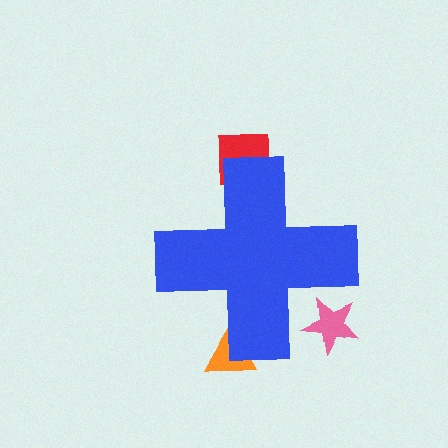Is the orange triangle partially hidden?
Yes, the orange triangle is partially hidden behind the blue cross.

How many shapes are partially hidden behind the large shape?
3 shapes are partially hidden.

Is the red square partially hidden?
Yes, the red square is partially hidden behind the blue cross.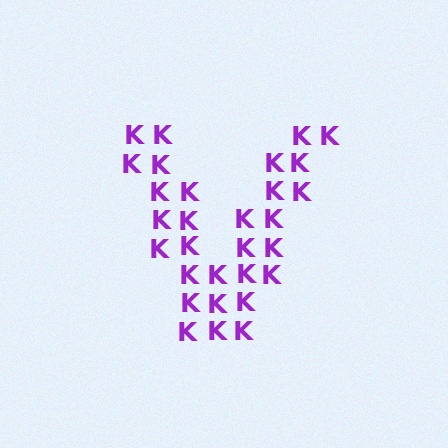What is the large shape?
The large shape is the letter V.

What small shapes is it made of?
It is made of small letter K's.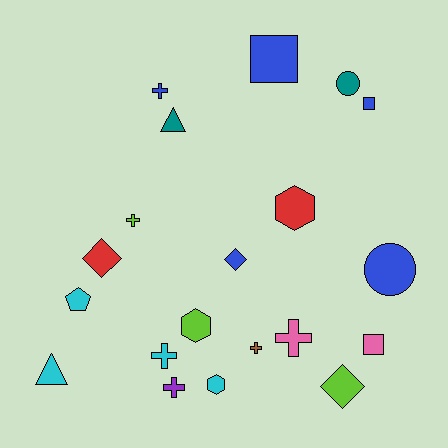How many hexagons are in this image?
There are 3 hexagons.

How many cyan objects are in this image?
There are 4 cyan objects.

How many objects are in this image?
There are 20 objects.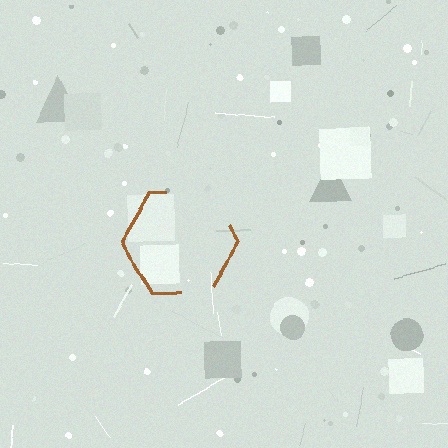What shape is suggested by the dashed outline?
The dashed outline suggests a hexagon.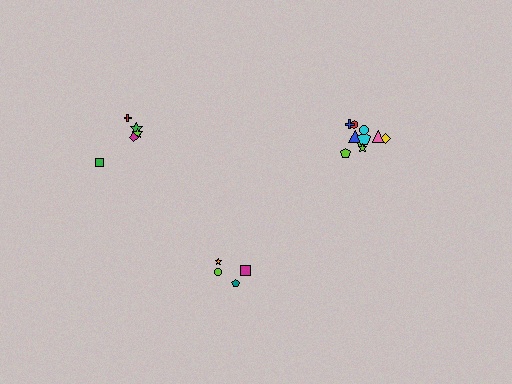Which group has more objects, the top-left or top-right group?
The top-right group.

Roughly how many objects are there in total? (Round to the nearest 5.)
Roughly 20 objects in total.